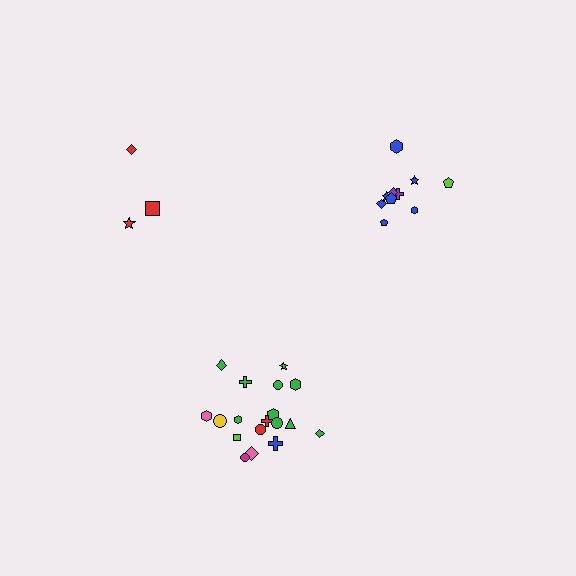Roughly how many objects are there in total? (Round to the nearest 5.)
Roughly 30 objects in total.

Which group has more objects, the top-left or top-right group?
The top-right group.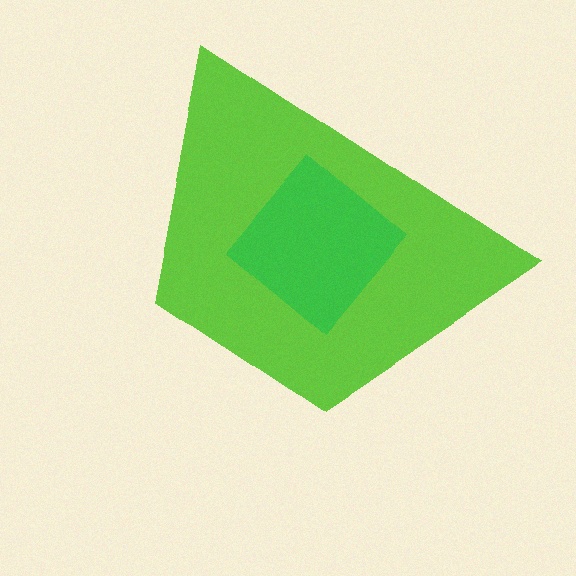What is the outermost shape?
The lime trapezoid.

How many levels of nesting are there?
2.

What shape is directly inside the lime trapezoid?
The green diamond.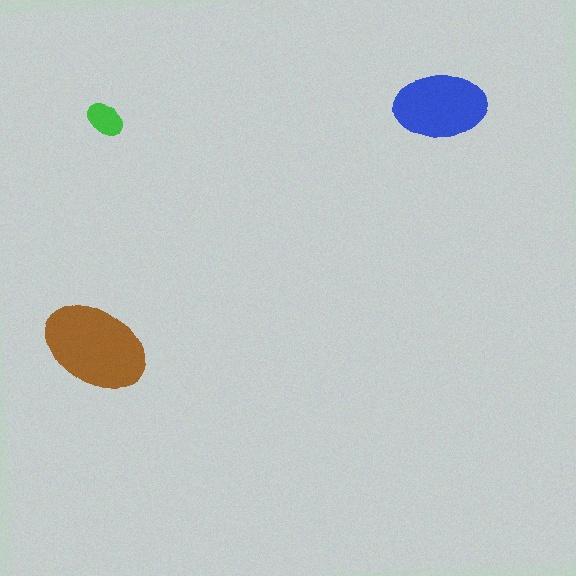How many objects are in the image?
There are 3 objects in the image.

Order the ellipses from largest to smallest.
the brown one, the blue one, the green one.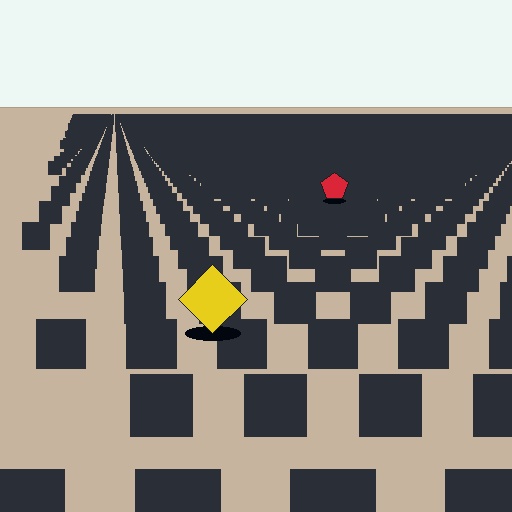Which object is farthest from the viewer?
The red pentagon is farthest from the viewer. It appears smaller and the ground texture around it is denser.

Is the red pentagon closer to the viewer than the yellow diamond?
No. The yellow diamond is closer — you can tell from the texture gradient: the ground texture is coarser near it.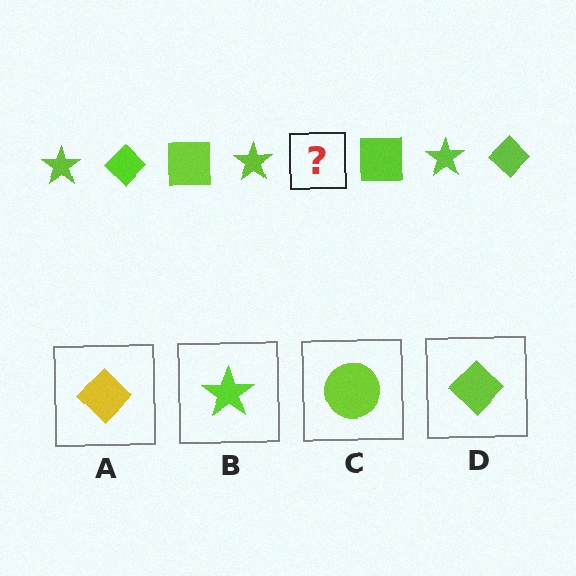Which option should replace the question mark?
Option D.